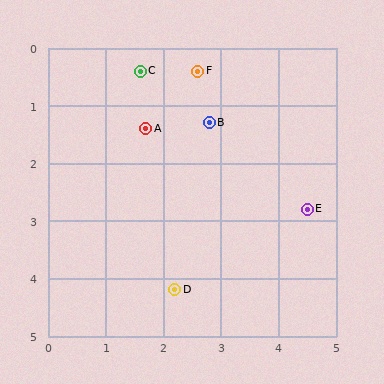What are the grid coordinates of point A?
Point A is at approximately (1.7, 1.4).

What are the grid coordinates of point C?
Point C is at approximately (1.6, 0.4).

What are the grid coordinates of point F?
Point F is at approximately (2.6, 0.4).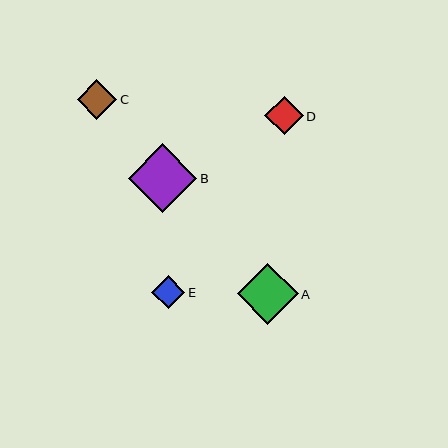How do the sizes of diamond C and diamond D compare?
Diamond C and diamond D are approximately the same size.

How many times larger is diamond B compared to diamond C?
Diamond B is approximately 1.7 times the size of diamond C.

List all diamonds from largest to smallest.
From largest to smallest: B, A, C, D, E.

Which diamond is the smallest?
Diamond E is the smallest with a size of approximately 33 pixels.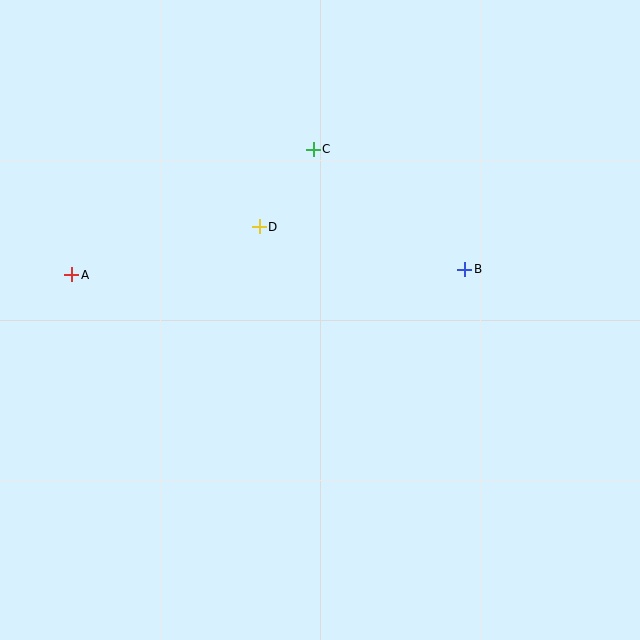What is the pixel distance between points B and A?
The distance between B and A is 393 pixels.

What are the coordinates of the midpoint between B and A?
The midpoint between B and A is at (268, 272).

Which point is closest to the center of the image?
Point D at (259, 227) is closest to the center.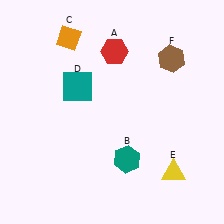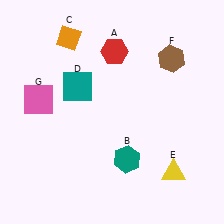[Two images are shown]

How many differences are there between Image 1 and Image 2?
There is 1 difference between the two images.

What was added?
A pink square (G) was added in Image 2.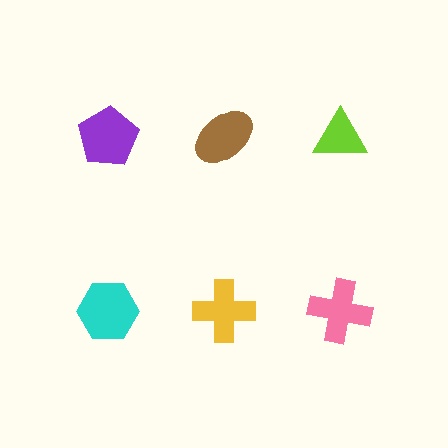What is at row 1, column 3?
A lime triangle.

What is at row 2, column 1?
A cyan hexagon.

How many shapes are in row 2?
3 shapes.